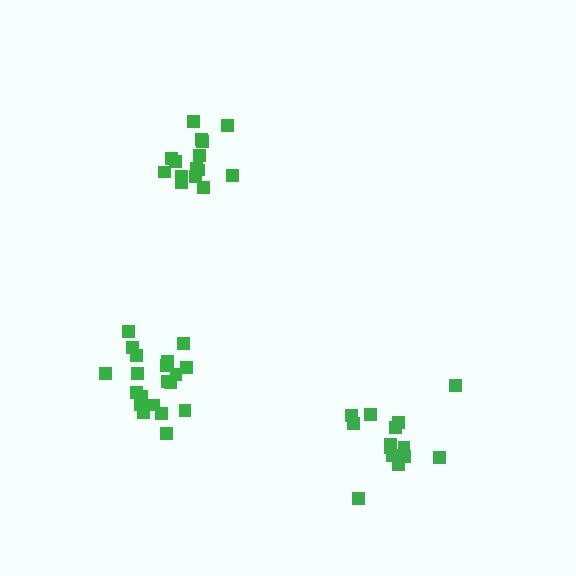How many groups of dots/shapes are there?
There are 3 groups.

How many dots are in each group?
Group 1: 20 dots, Group 2: 14 dots, Group 3: 15 dots (49 total).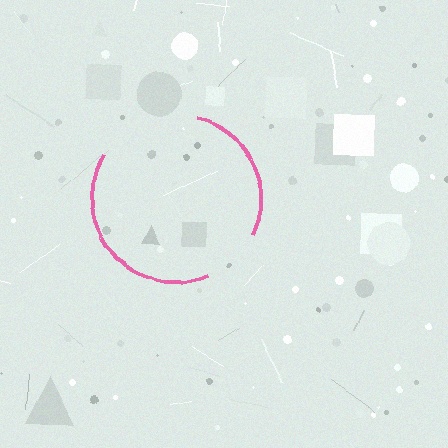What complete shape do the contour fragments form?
The contour fragments form a circle.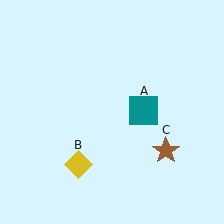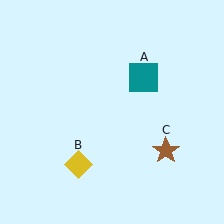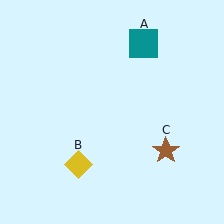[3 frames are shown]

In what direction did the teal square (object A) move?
The teal square (object A) moved up.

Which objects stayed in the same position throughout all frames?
Yellow diamond (object B) and brown star (object C) remained stationary.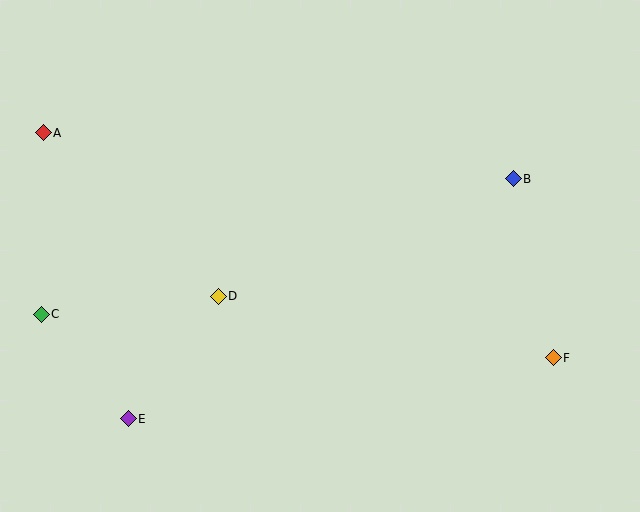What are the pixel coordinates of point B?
Point B is at (513, 179).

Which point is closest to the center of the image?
Point D at (218, 296) is closest to the center.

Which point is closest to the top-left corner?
Point A is closest to the top-left corner.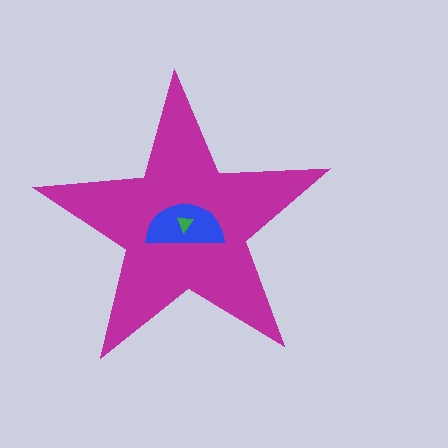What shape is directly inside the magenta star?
The blue semicircle.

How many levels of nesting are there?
3.